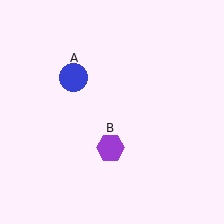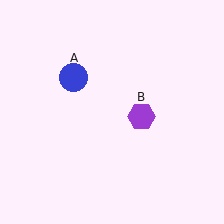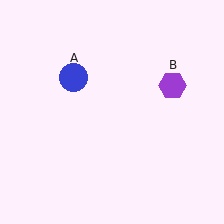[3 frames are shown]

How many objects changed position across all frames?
1 object changed position: purple hexagon (object B).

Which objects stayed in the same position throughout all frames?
Blue circle (object A) remained stationary.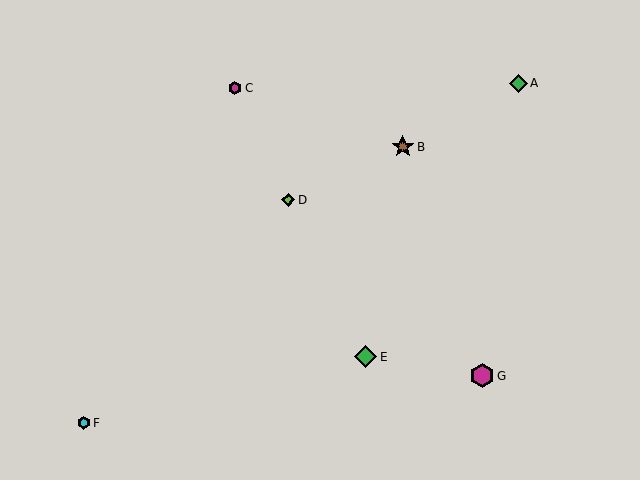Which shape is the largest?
The magenta hexagon (labeled G) is the largest.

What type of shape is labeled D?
Shape D is a lime diamond.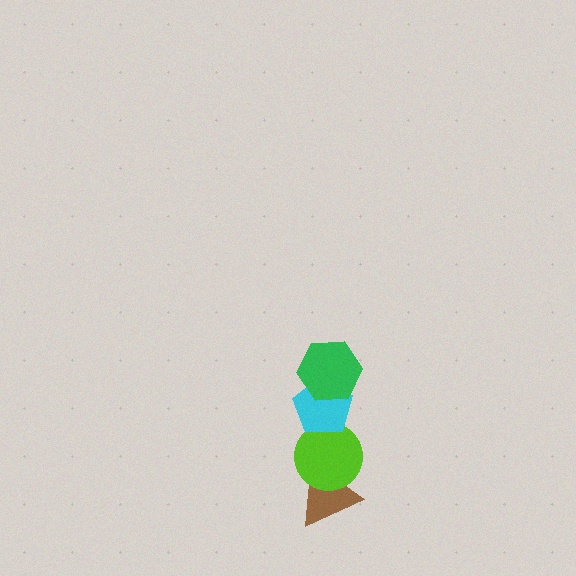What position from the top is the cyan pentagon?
The cyan pentagon is 2nd from the top.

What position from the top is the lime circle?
The lime circle is 3rd from the top.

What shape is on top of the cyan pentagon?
The green hexagon is on top of the cyan pentagon.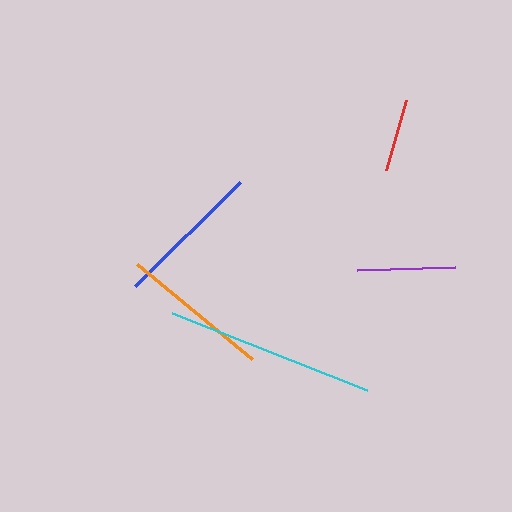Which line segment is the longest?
The cyan line is the longest at approximately 209 pixels.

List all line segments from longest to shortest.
From longest to shortest: cyan, orange, blue, purple, red.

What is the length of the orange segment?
The orange segment is approximately 149 pixels long.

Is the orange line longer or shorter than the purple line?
The orange line is longer than the purple line.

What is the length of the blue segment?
The blue segment is approximately 148 pixels long.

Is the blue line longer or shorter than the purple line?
The blue line is longer than the purple line.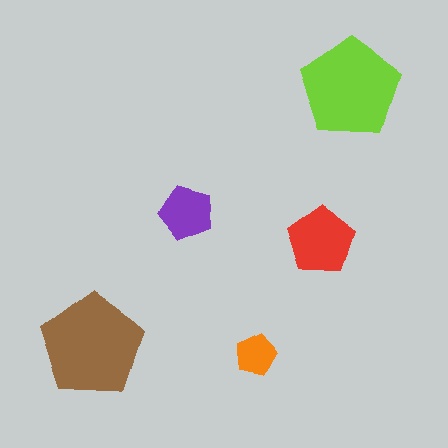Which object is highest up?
The lime pentagon is topmost.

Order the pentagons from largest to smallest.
the brown one, the lime one, the red one, the purple one, the orange one.